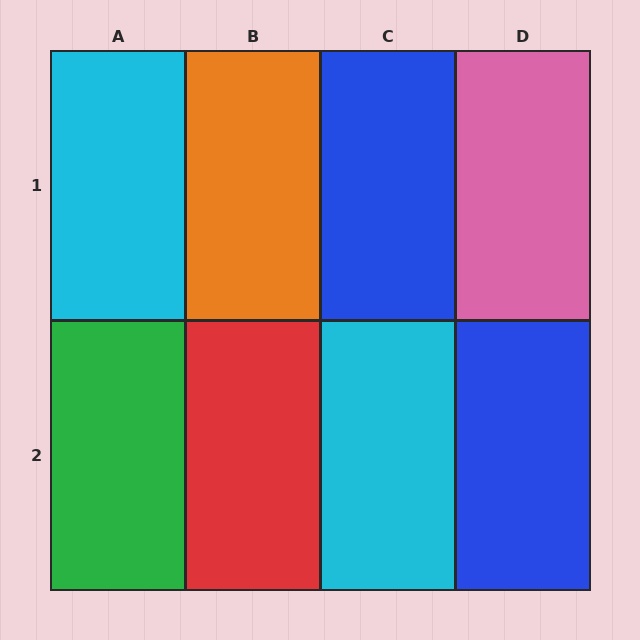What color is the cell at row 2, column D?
Blue.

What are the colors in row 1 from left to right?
Cyan, orange, blue, pink.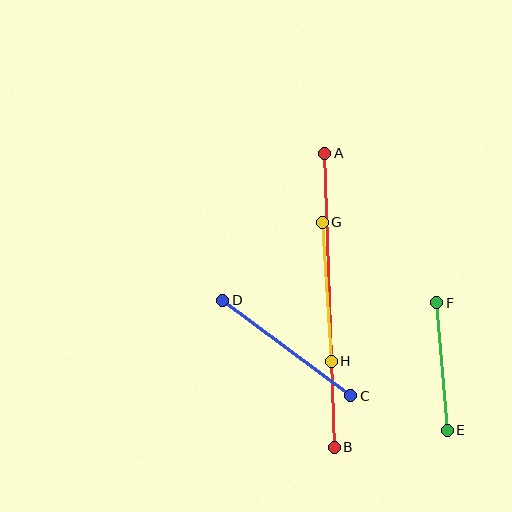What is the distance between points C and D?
The distance is approximately 160 pixels.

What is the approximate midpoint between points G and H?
The midpoint is at approximately (327, 292) pixels.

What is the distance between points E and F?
The distance is approximately 128 pixels.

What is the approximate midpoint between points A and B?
The midpoint is at approximately (329, 300) pixels.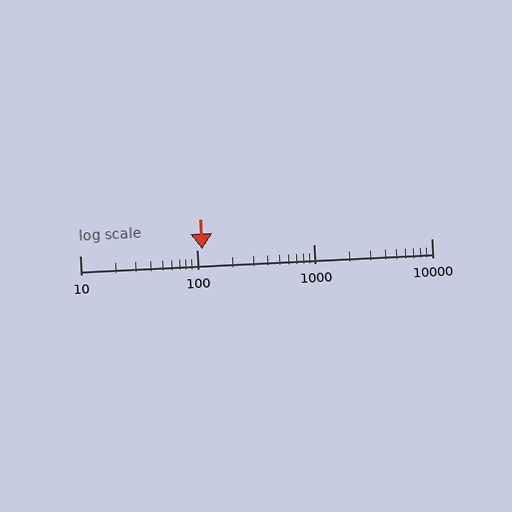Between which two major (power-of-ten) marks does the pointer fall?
The pointer is between 100 and 1000.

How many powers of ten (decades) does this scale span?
The scale spans 3 decades, from 10 to 10000.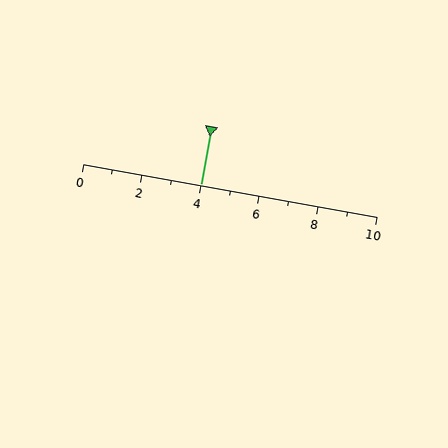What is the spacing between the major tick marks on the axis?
The major ticks are spaced 2 apart.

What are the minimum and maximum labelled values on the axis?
The axis runs from 0 to 10.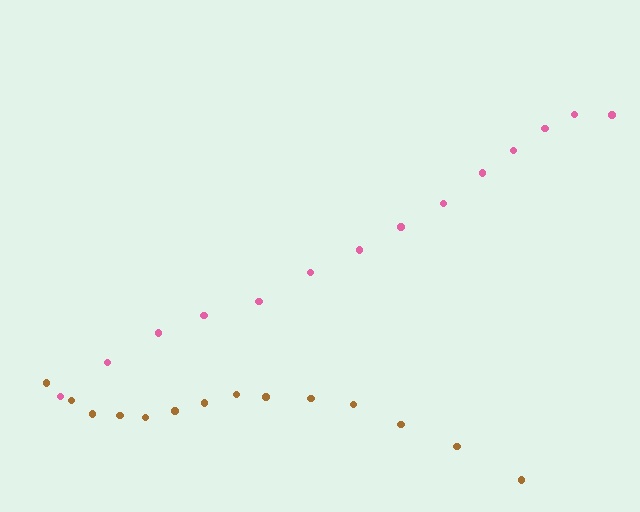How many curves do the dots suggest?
There are 2 distinct paths.